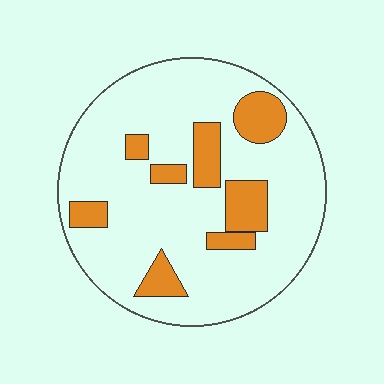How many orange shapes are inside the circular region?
8.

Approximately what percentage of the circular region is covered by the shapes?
Approximately 20%.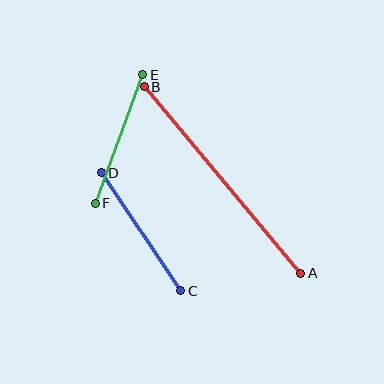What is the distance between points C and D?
The distance is approximately 143 pixels.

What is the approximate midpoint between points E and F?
The midpoint is at approximately (119, 139) pixels.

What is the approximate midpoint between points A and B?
The midpoint is at approximately (222, 180) pixels.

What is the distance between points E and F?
The distance is approximately 137 pixels.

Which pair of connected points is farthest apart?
Points A and B are farthest apart.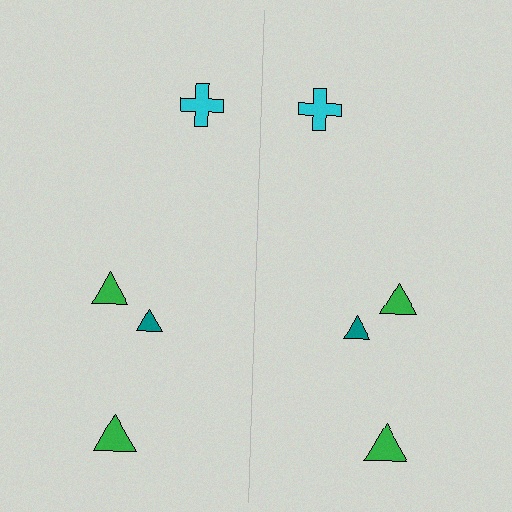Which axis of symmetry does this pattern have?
The pattern has a vertical axis of symmetry running through the center of the image.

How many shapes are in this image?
There are 8 shapes in this image.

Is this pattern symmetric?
Yes, this pattern has bilateral (reflection) symmetry.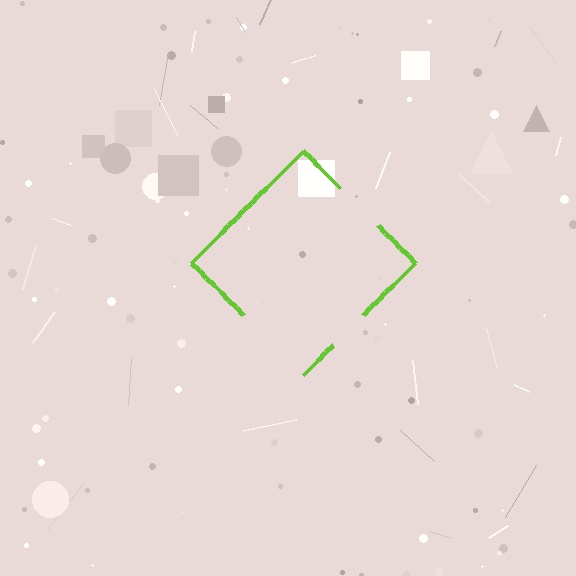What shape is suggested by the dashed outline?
The dashed outline suggests a diamond.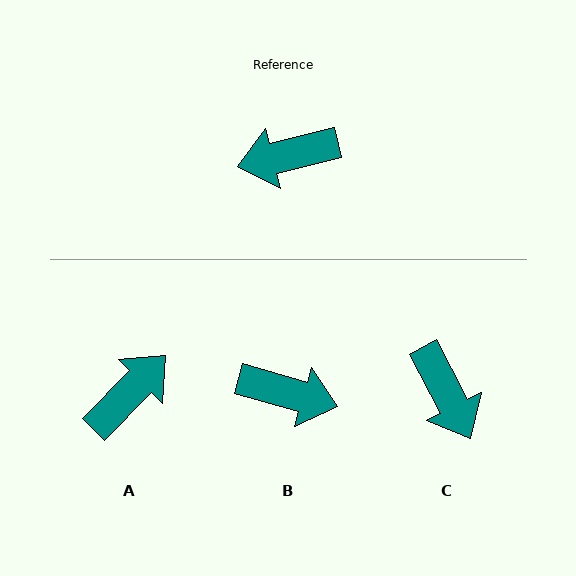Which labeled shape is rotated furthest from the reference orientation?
B, about 151 degrees away.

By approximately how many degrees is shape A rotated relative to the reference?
Approximately 148 degrees clockwise.